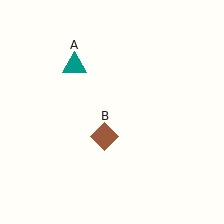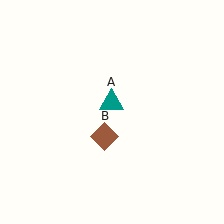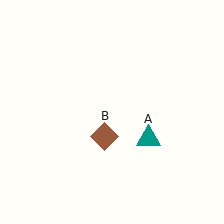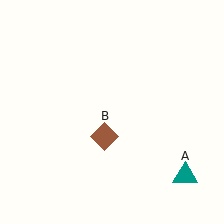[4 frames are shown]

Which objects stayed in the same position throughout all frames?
Brown diamond (object B) remained stationary.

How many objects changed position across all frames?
1 object changed position: teal triangle (object A).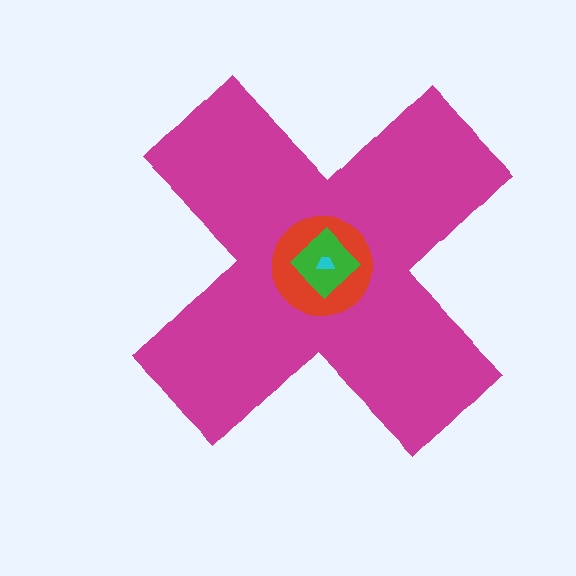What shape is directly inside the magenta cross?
The red circle.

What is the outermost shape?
The magenta cross.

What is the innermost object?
The cyan trapezoid.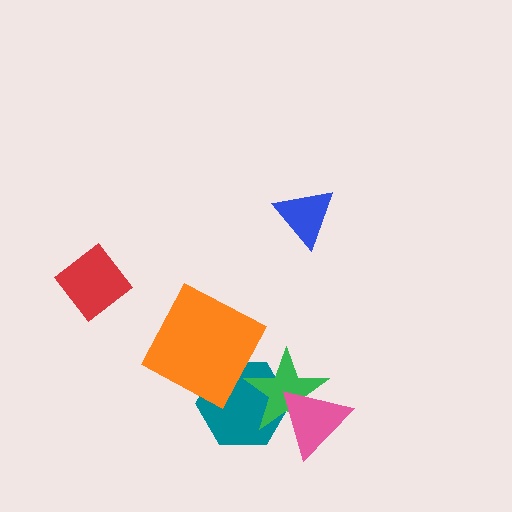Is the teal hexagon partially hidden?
Yes, it is partially covered by another shape.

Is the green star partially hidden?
Yes, it is partially covered by another shape.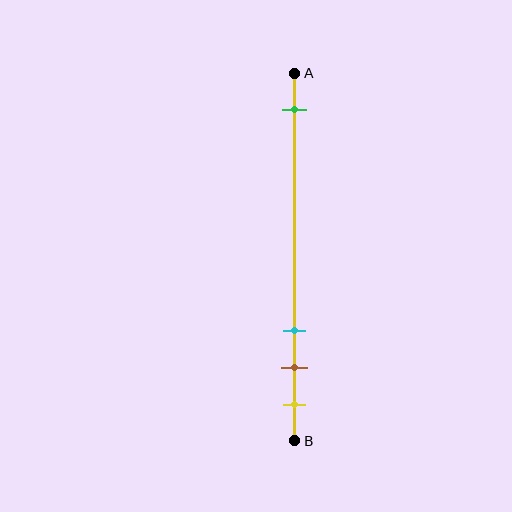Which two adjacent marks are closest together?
The brown and yellow marks are the closest adjacent pair.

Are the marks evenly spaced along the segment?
No, the marks are not evenly spaced.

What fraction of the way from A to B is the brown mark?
The brown mark is approximately 80% (0.8) of the way from A to B.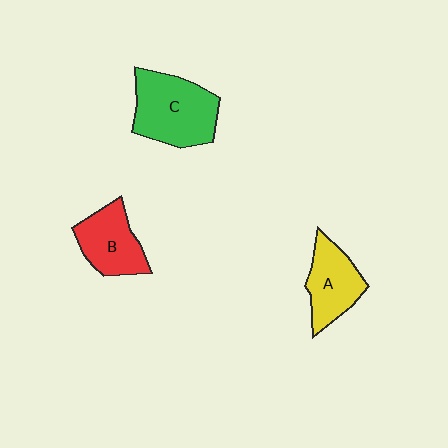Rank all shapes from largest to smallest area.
From largest to smallest: C (green), B (red), A (yellow).